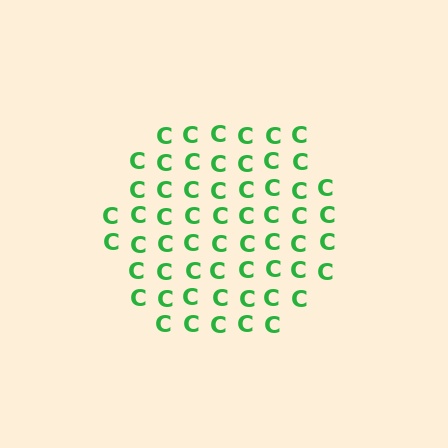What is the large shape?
The large shape is a hexagon.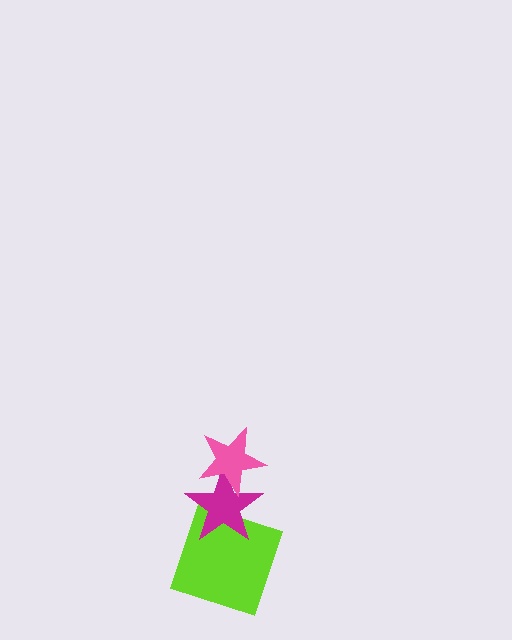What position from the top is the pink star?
The pink star is 1st from the top.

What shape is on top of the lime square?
The magenta star is on top of the lime square.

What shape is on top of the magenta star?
The pink star is on top of the magenta star.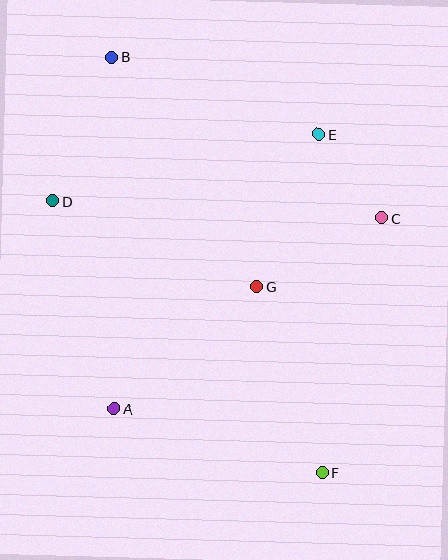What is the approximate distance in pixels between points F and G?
The distance between F and G is approximately 197 pixels.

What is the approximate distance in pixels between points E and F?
The distance between E and F is approximately 339 pixels.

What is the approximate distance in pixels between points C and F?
The distance between C and F is approximately 262 pixels.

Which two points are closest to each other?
Points C and E are closest to each other.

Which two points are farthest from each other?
Points B and F are farthest from each other.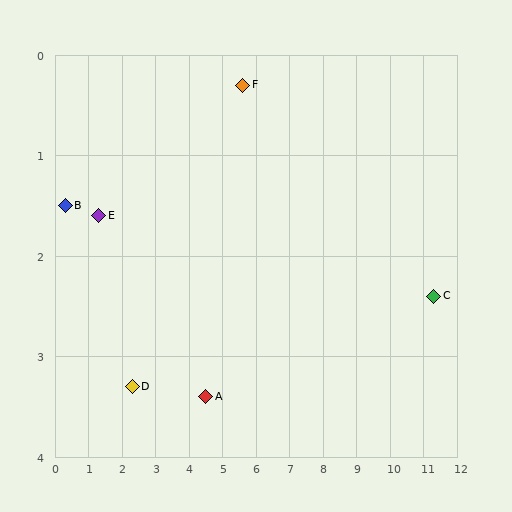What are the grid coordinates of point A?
Point A is at approximately (4.5, 3.4).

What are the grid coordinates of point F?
Point F is at approximately (5.6, 0.3).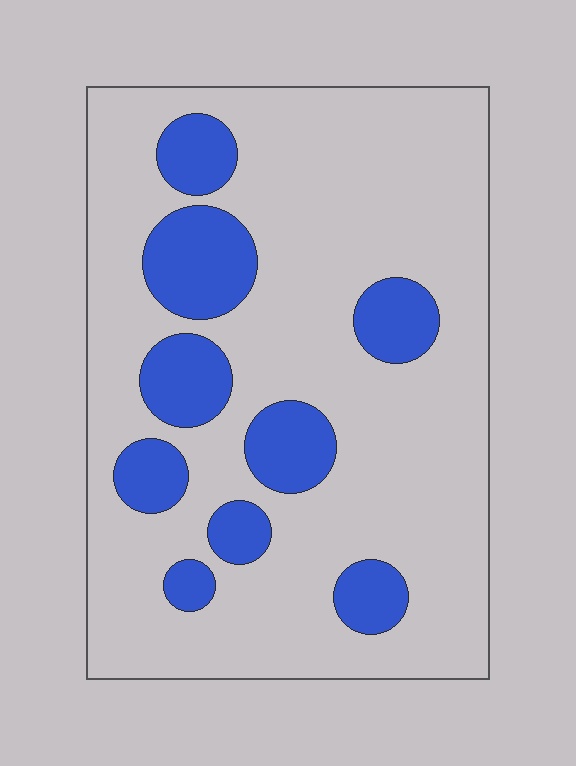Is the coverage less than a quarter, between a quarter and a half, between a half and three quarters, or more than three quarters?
Less than a quarter.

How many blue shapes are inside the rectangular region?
9.